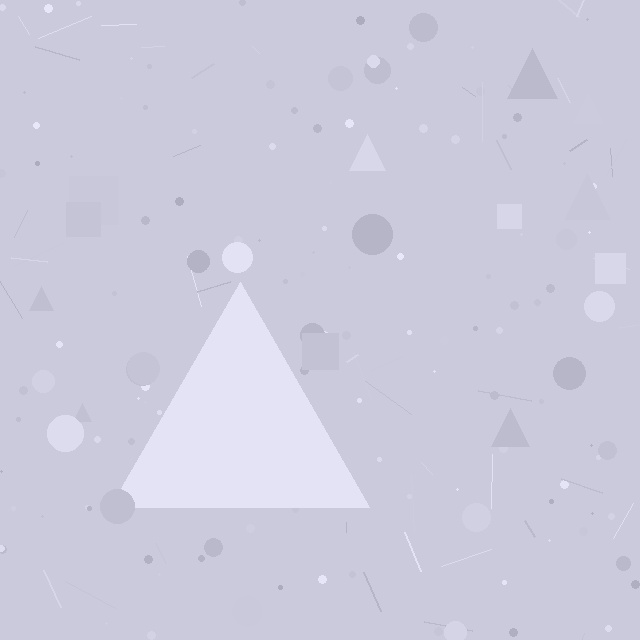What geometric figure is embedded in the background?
A triangle is embedded in the background.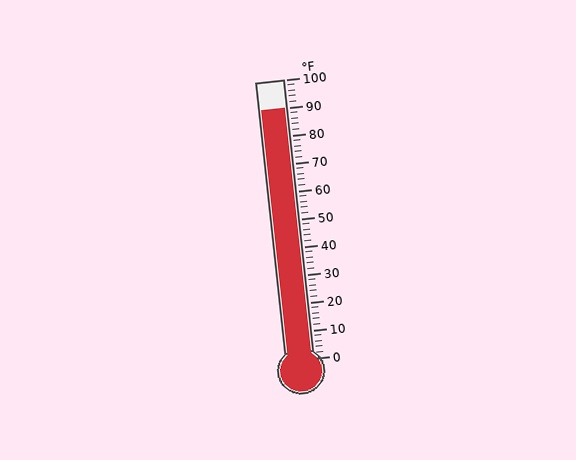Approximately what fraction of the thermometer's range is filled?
The thermometer is filled to approximately 90% of its range.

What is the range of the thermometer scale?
The thermometer scale ranges from 0°F to 100°F.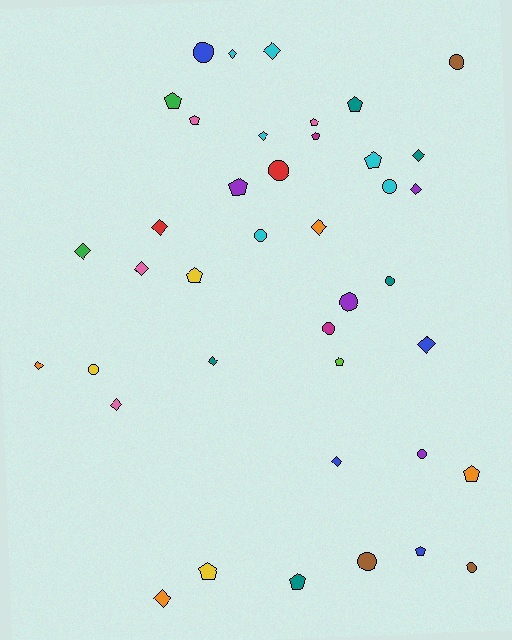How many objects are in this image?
There are 40 objects.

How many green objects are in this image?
There are 2 green objects.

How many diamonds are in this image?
There are 15 diamonds.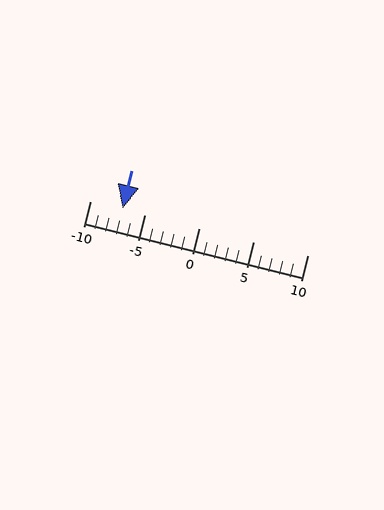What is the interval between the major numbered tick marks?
The major tick marks are spaced 5 units apart.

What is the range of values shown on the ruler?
The ruler shows values from -10 to 10.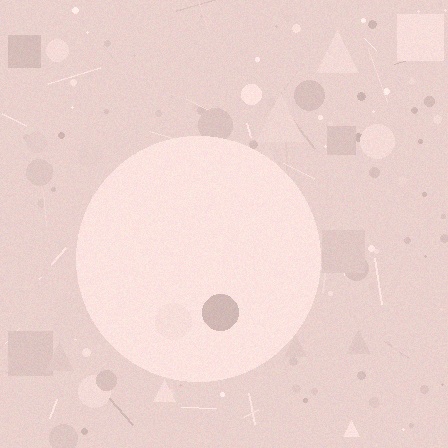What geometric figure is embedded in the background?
A circle is embedded in the background.